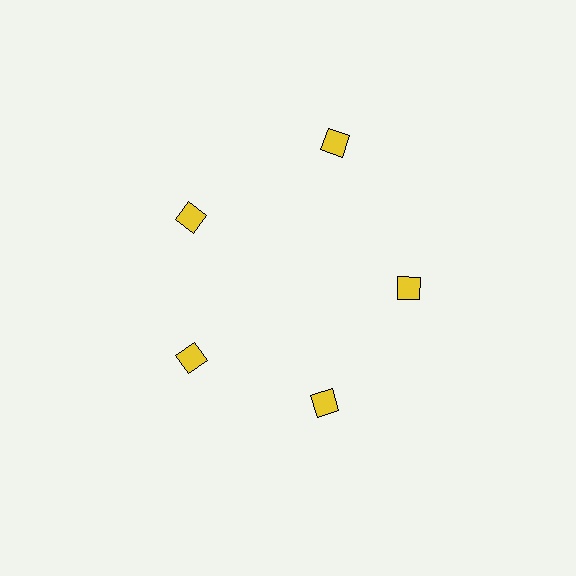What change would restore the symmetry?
The symmetry would be restored by moving it inward, back onto the ring so that all 5 diamonds sit at equal angles and equal distance from the center.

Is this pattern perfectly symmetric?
No. The 5 yellow diamonds are arranged in a ring, but one element near the 1 o'clock position is pushed outward from the center, breaking the 5-fold rotational symmetry.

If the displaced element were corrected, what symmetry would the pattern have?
It would have 5-fold rotational symmetry — the pattern would map onto itself every 72 degrees.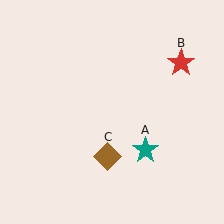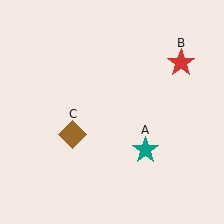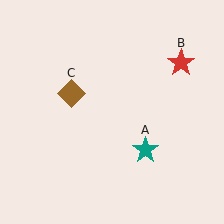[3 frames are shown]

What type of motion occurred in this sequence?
The brown diamond (object C) rotated clockwise around the center of the scene.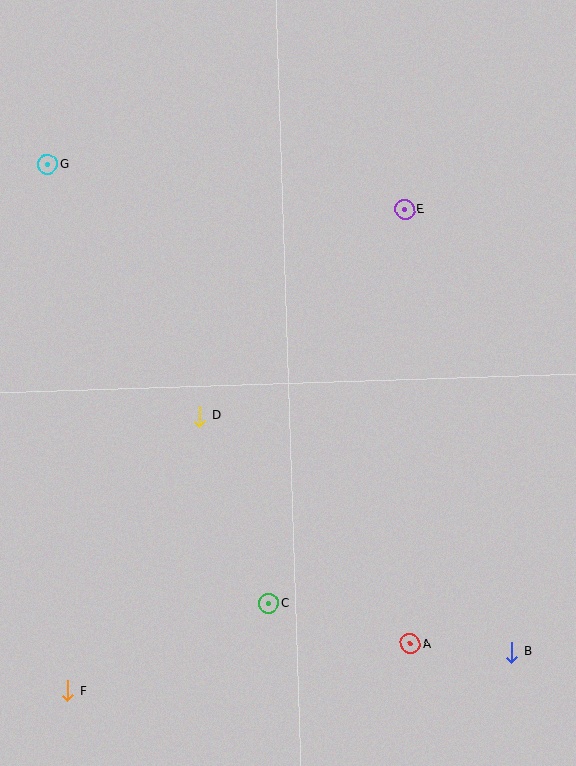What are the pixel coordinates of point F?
Point F is at (68, 691).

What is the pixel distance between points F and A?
The distance between F and A is 346 pixels.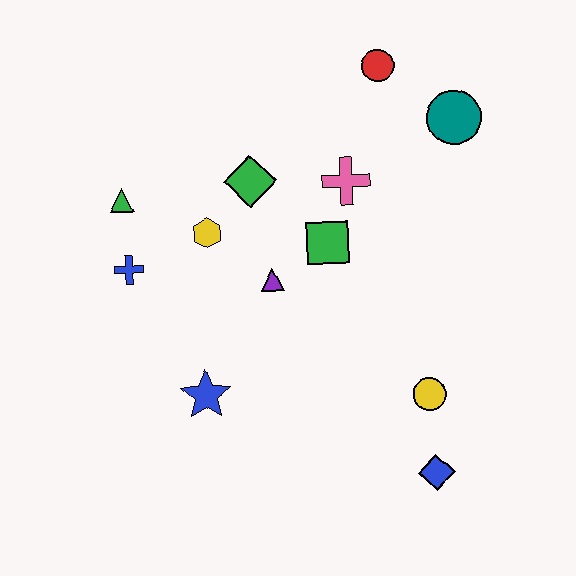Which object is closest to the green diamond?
The yellow hexagon is closest to the green diamond.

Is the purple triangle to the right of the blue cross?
Yes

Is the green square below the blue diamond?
No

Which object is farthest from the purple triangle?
The blue diamond is farthest from the purple triangle.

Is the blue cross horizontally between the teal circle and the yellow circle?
No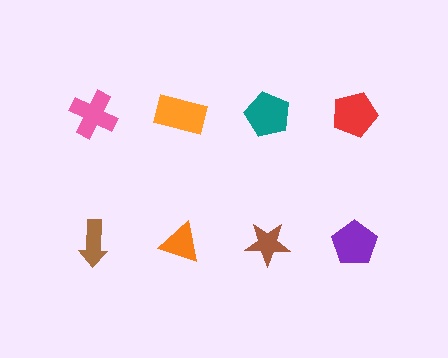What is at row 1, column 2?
An orange rectangle.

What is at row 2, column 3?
A brown star.